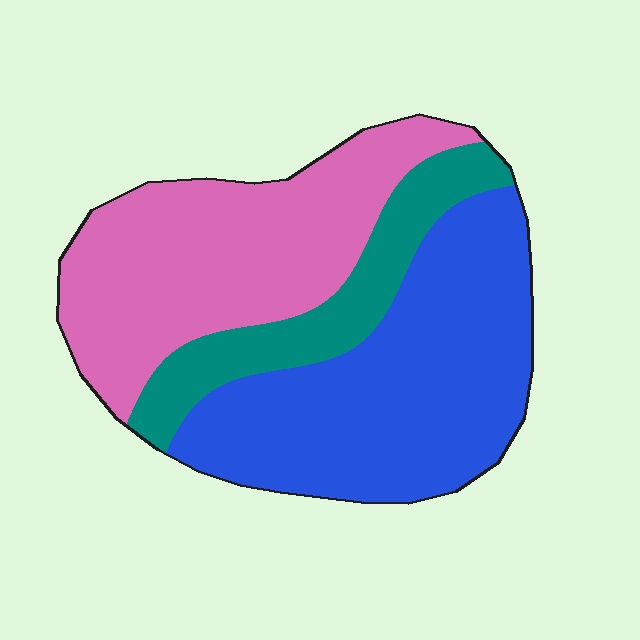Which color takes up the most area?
Blue, at roughly 45%.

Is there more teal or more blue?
Blue.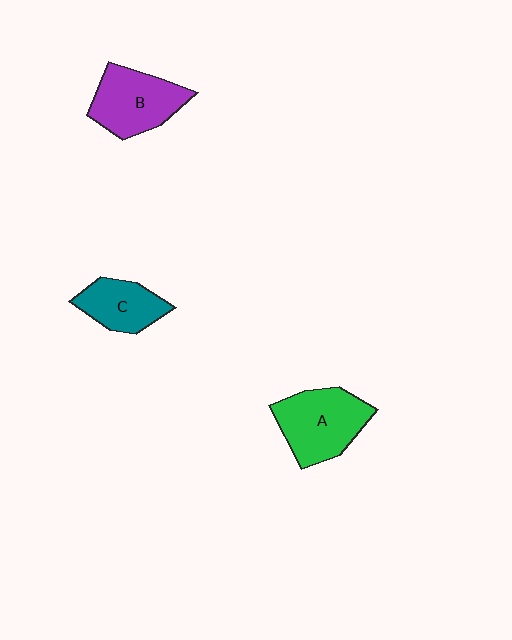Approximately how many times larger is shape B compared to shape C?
Approximately 1.4 times.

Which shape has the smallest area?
Shape C (teal).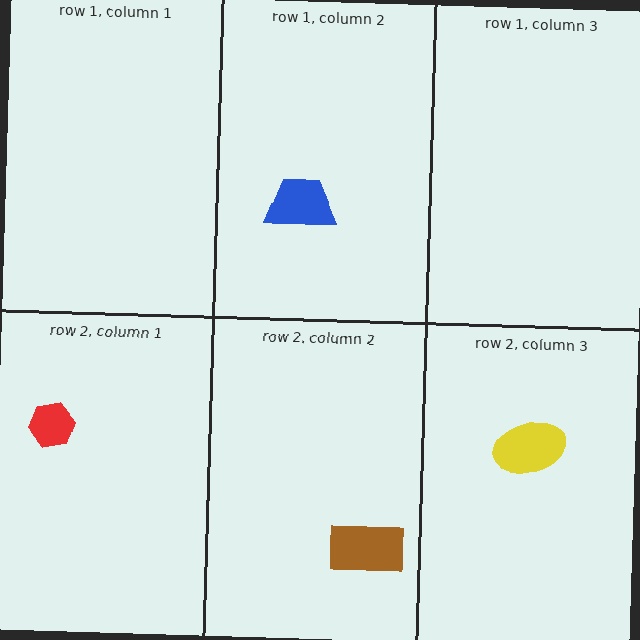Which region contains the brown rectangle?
The row 2, column 2 region.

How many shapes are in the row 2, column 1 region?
1.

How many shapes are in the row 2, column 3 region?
1.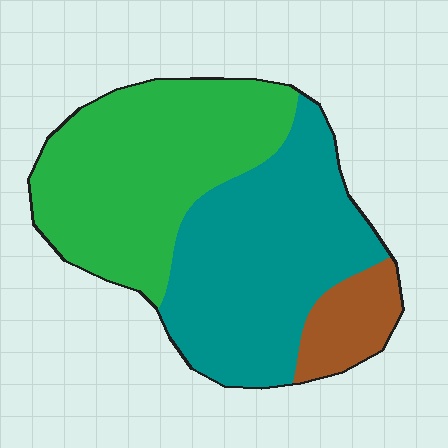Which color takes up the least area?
Brown, at roughly 10%.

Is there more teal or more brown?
Teal.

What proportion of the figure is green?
Green covers 45% of the figure.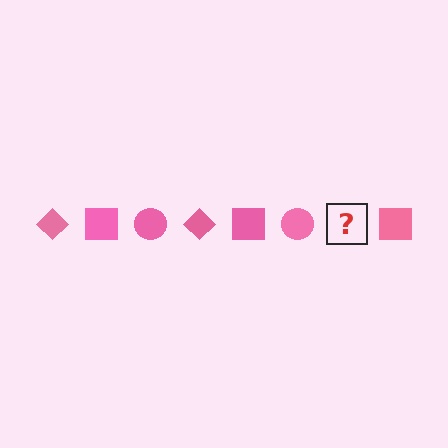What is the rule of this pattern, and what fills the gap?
The rule is that the pattern cycles through diamond, square, circle shapes in pink. The gap should be filled with a pink diamond.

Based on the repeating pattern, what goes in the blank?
The blank should be a pink diamond.